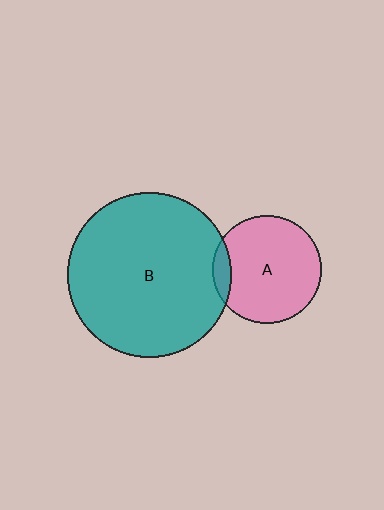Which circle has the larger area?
Circle B (teal).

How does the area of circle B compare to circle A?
Approximately 2.3 times.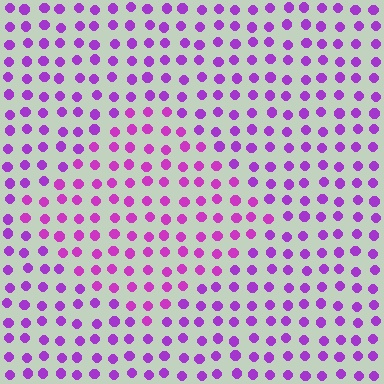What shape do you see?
I see a diamond.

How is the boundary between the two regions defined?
The boundary is defined purely by a slight shift in hue (about 20 degrees). Spacing, size, and orientation are identical on both sides.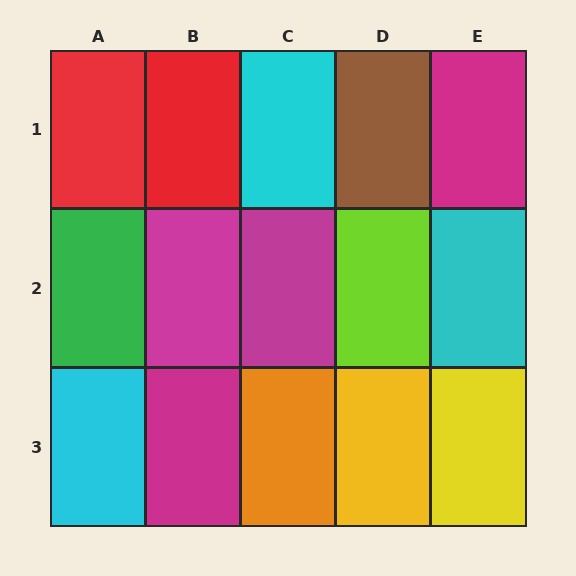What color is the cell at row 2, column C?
Magenta.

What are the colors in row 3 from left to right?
Cyan, magenta, orange, yellow, yellow.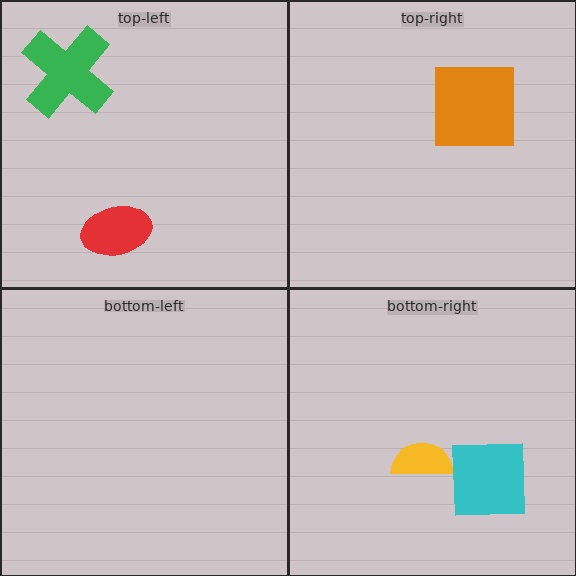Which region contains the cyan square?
The bottom-right region.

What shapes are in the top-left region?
The red ellipse, the green cross.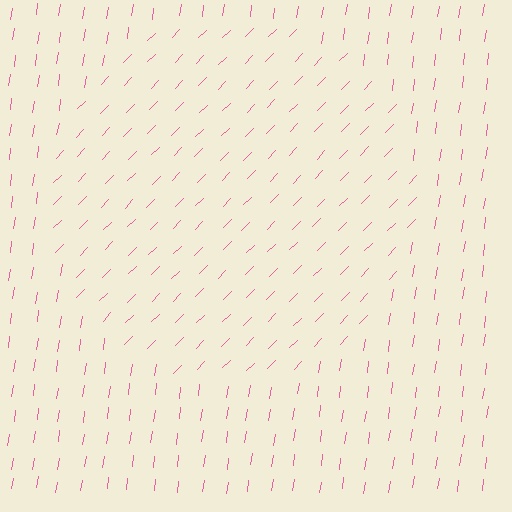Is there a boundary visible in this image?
Yes, there is a texture boundary formed by a change in line orientation.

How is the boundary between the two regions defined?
The boundary is defined purely by a change in line orientation (approximately 36 degrees difference). All lines are the same color and thickness.